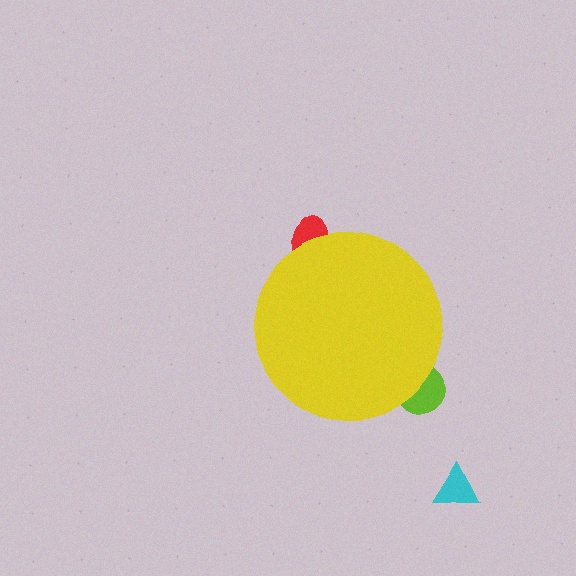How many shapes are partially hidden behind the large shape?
2 shapes are partially hidden.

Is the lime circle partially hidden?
Yes, the lime circle is partially hidden behind the yellow circle.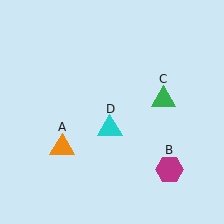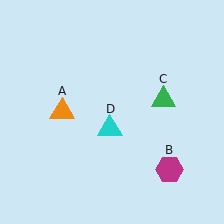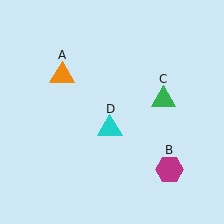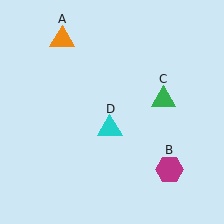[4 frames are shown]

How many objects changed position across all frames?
1 object changed position: orange triangle (object A).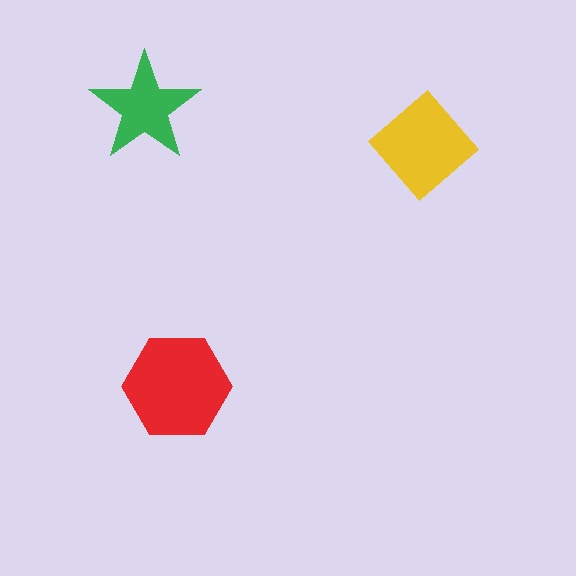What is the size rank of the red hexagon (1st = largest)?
1st.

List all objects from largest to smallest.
The red hexagon, the yellow diamond, the green star.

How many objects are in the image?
There are 3 objects in the image.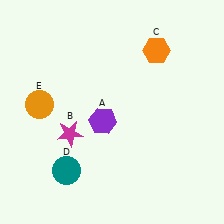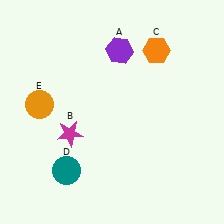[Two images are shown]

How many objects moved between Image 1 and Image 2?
1 object moved between the two images.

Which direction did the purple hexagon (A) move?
The purple hexagon (A) moved up.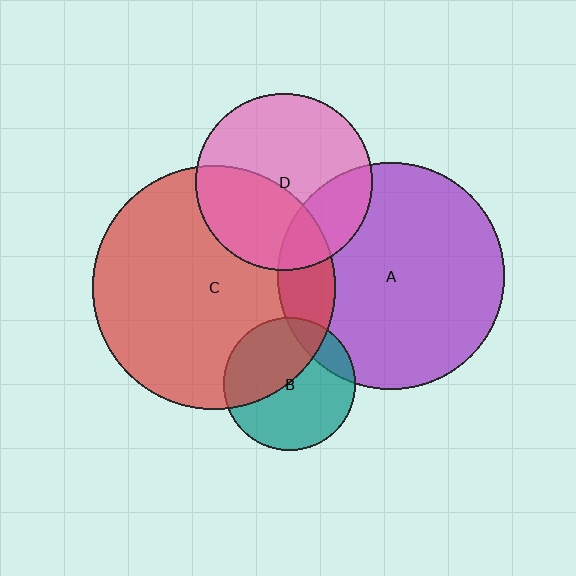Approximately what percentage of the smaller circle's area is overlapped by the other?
Approximately 45%.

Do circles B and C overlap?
Yes.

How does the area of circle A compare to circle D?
Approximately 1.7 times.